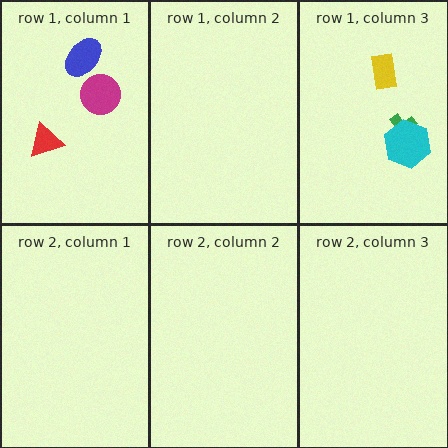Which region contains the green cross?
The row 1, column 3 region.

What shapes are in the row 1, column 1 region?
The red triangle, the blue ellipse, the magenta circle.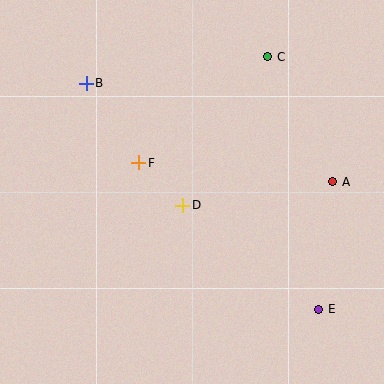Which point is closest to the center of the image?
Point D at (183, 205) is closest to the center.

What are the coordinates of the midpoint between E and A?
The midpoint between E and A is at (326, 246).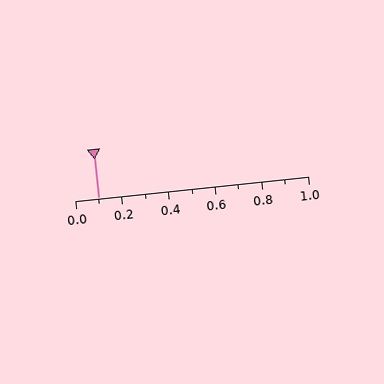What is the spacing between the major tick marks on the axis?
The major ticks are spaced 0.2 apart.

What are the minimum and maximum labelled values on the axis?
The axis runs from 0.0 to 1.0.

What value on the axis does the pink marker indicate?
The marker indicates approximately 0.1.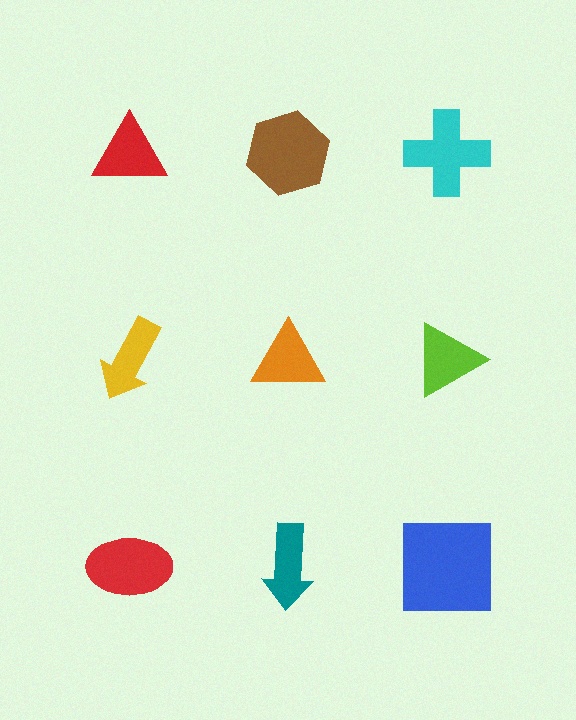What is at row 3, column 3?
A blue square.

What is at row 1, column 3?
A cyan cross.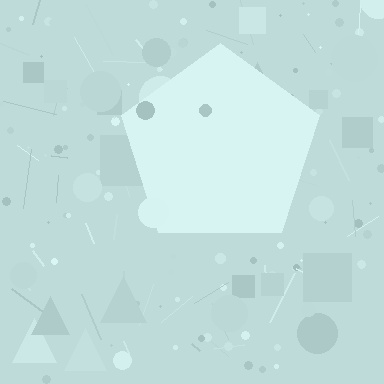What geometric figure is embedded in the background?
A pentagon is embedded in the background.